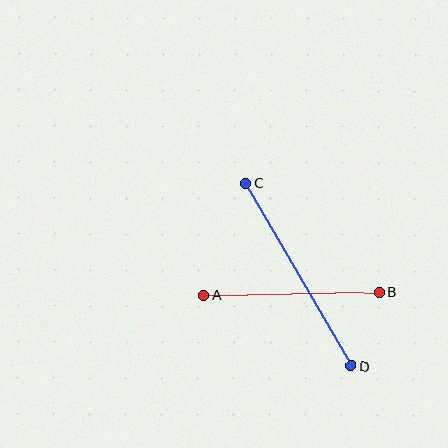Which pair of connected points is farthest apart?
Points C and D are farthest apart.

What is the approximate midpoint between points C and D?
The midpoint is at approximately (299, 275) pixels.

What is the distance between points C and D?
The distance is approximately 211 pixels.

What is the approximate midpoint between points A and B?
The midpoint is at approximately (291, 293) pixels.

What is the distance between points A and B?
The distance is approximately 176 pixels.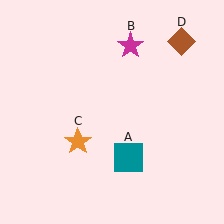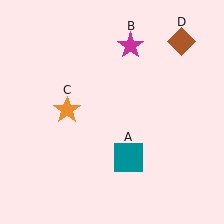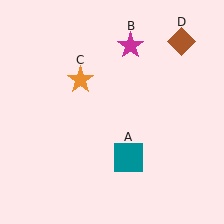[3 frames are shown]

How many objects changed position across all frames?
1 object changed position: orange star (object C).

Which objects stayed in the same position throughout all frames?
Teal square (object A) and magenta star (object B) and brown diamond (object D) remained stationary.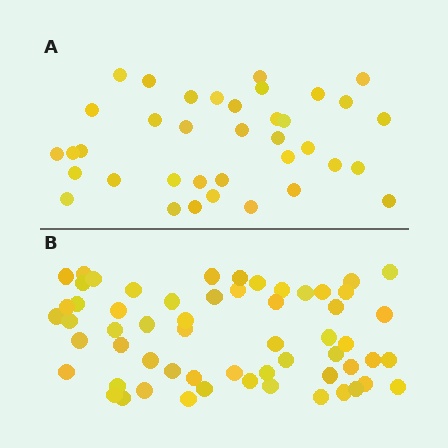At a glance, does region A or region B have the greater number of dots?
Region B (the bottom region) has more dots.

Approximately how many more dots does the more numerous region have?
Region B has approximately 20 more dots than region A.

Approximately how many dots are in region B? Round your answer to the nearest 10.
About 60 dots. (The exact count is 59, which rounds to 60.)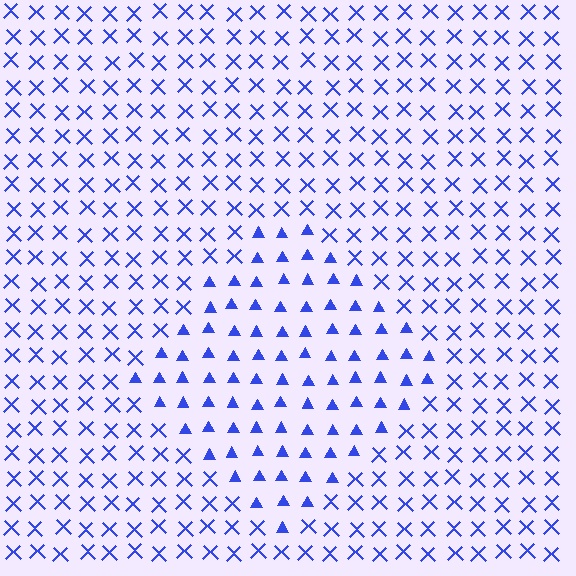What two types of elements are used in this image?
The image uses triangles inside the diamond region and X marks outside it.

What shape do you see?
I see a diamond.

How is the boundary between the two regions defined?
The boundary is defined by a change in element shape: triangles inside vs. X marks outside. All elements share the same color and spacing.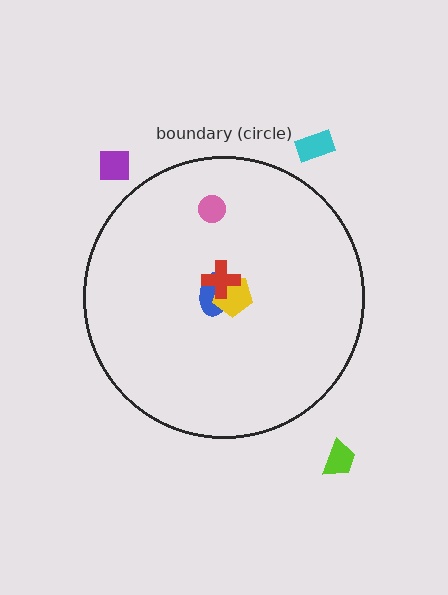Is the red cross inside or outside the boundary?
Inside.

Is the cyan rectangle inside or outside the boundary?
Outside.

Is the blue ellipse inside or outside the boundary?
Inside.